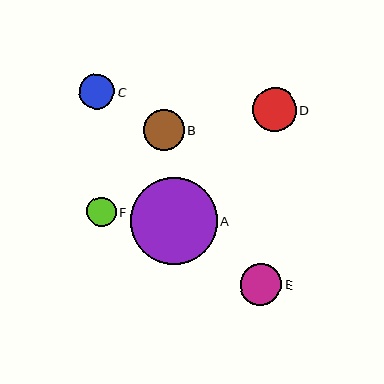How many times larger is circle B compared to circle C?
Circle B is approximately 1.2 times the size of circle C.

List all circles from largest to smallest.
From largest to smallest: A, D, E, B, C, F.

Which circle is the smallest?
Circle F is the smallest with a size of approximately 29 pixels.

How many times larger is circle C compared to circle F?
Circle C is approximately 1.2 times the size of circle F.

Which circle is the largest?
Circle A is the largest with a size of approximately 86 pixels.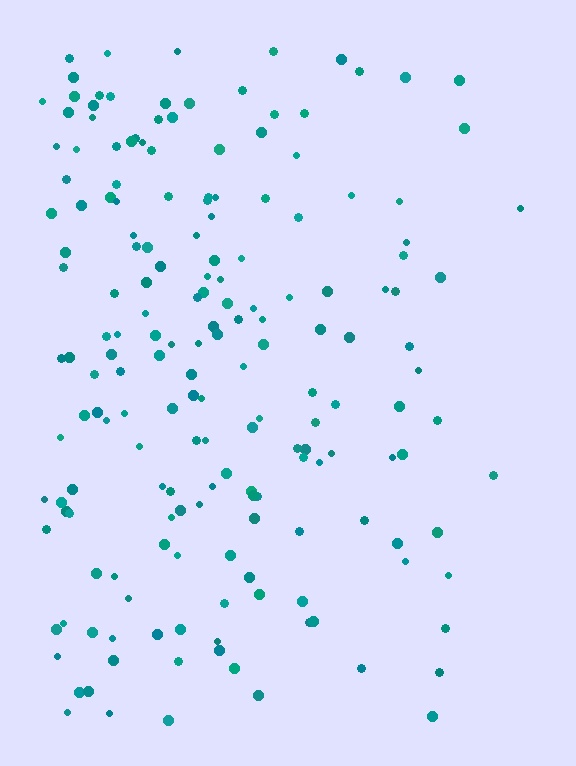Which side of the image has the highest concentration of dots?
The left.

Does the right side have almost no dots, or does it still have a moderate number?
Still a moderate number, just noticeably fewer than the left.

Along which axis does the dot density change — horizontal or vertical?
Horizontal.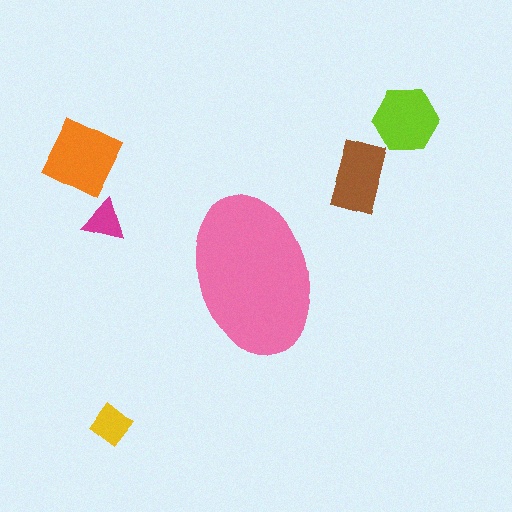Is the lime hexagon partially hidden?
No, the lime hexagon is fully visible.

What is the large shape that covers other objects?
A pink ellipse.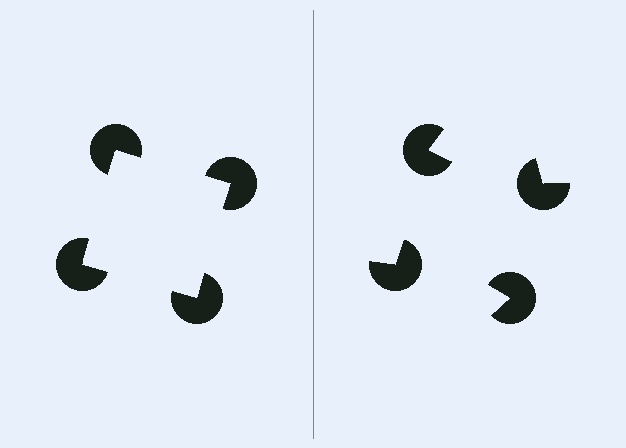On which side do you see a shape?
An illusory square appears on the left side. On the right side the wedge cuts are rotated, so no coherent shape forms.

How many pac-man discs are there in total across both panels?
8 — 4 on each side.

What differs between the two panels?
The pac-man discs are positioned identically on both sides; only the wedge orientations differ. On the left they align to a square; on the right they are misaligned.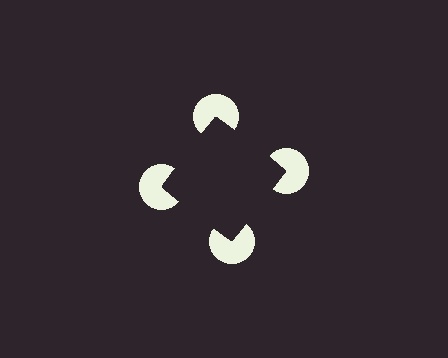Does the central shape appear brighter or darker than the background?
It typically appears slightly darker than the background, even though no actual brightness change is drawn.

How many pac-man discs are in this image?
There are 4 — one at each vertex of the illusory square.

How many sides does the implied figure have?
4 sides.